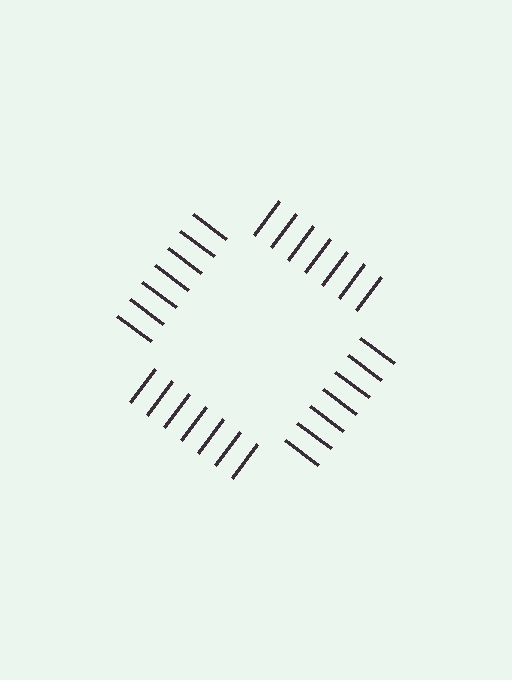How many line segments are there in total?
28 — 7 along each of the 4 edges.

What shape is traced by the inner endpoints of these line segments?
An illusory square — the line segments terminate on its edges but no continuous stroke is drawn.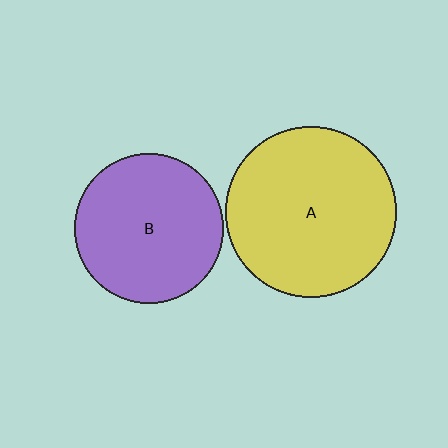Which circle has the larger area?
Circle A (yellow).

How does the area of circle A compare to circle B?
Approximately 1.3 times.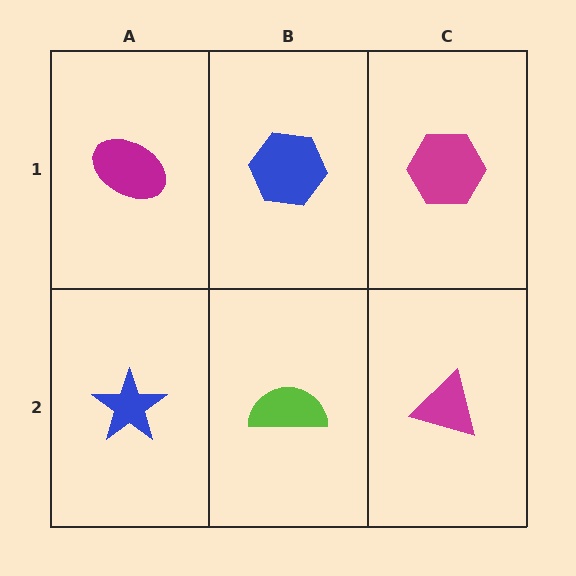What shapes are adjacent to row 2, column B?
A blue hexagon (row 1, column B), a blue star (row 2, column A), a magenta triangle (row 2, column C).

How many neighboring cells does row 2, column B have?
3.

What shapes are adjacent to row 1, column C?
A magenta triangle (row 2, column C), a blue hexagon (row 1, column B).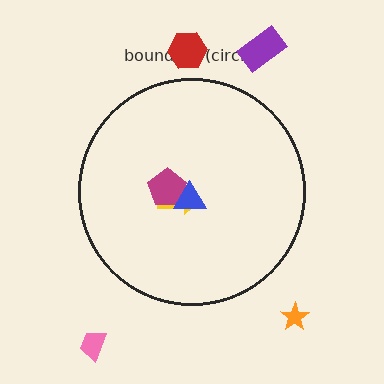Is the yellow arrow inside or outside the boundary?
Inside.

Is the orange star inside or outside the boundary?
Outside.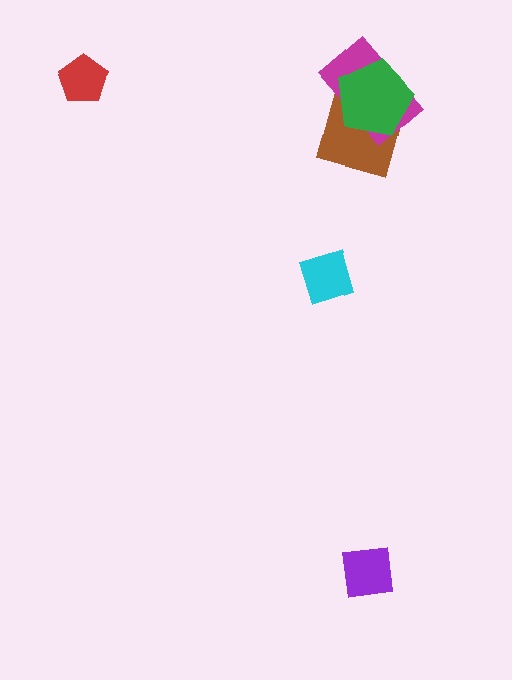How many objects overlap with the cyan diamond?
0 objects overlap with the cyan diamond.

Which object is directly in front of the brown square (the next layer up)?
The magenta rectangle is directly in front of the brown square.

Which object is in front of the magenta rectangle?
The green pentagon is in front of the magenta rectangle.